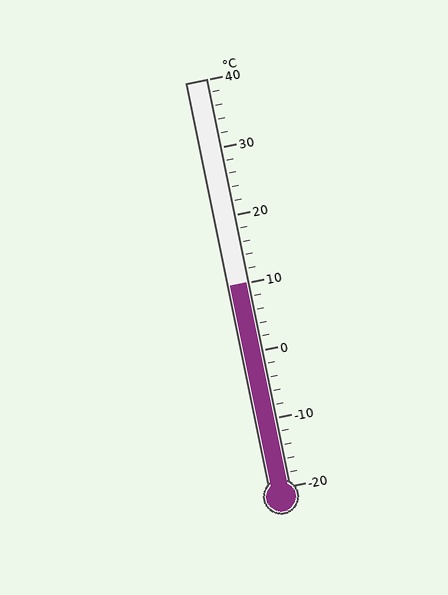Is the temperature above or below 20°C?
The temperature is below 20°C.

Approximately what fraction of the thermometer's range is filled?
The thermometer is filled to approximately 50% of its range.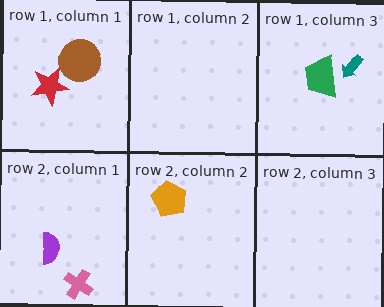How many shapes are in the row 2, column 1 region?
2.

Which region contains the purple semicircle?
The row 2, column 1 region.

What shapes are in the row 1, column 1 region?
The brown circle, the red star.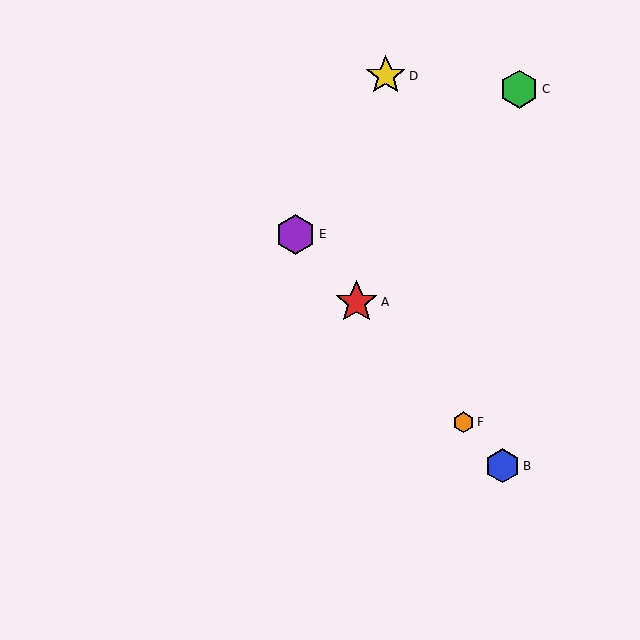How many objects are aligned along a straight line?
4 objects (A, B, E, F) are aligned along a straight line.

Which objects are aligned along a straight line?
Objects A, B, E, F are aligned along a straight line.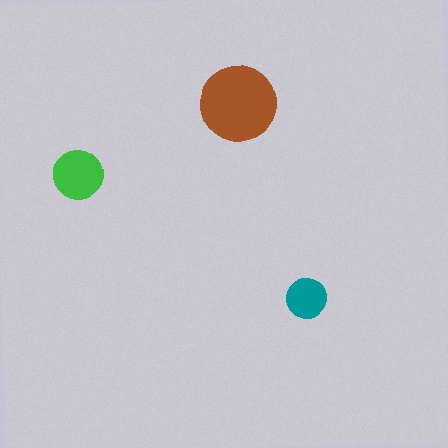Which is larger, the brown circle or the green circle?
The brown one.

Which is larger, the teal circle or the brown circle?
The brown one.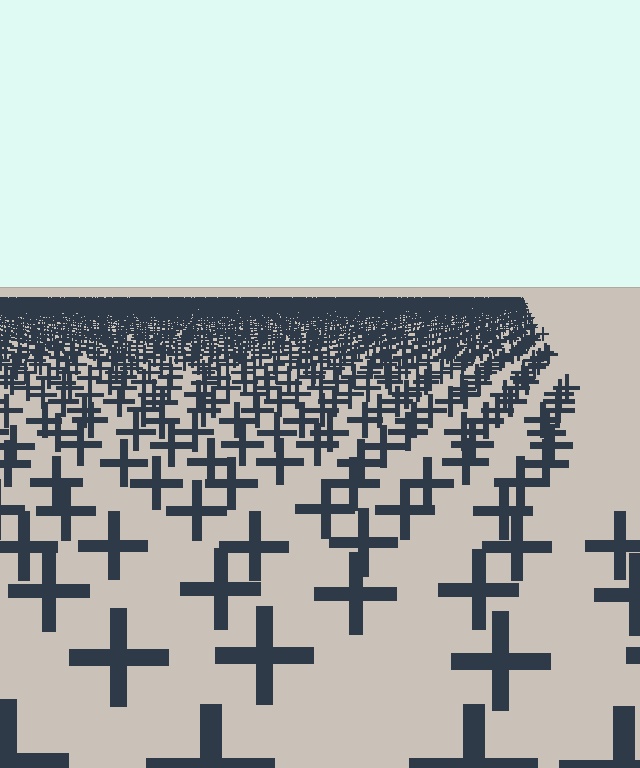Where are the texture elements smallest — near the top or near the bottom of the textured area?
Near the top.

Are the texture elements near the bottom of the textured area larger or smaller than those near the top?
Larger. Near the bottom, elements are closer to the viewer and appear at a bigger on-screen size.